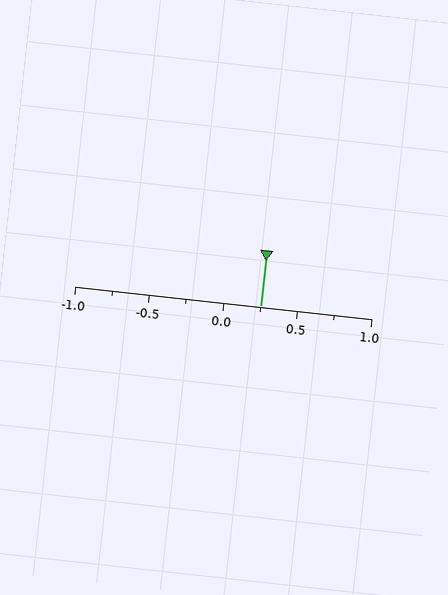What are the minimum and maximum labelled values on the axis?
The axis runs from -1.0 to 1.0.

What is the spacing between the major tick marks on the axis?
The major ticks are spaced 0.5 apart.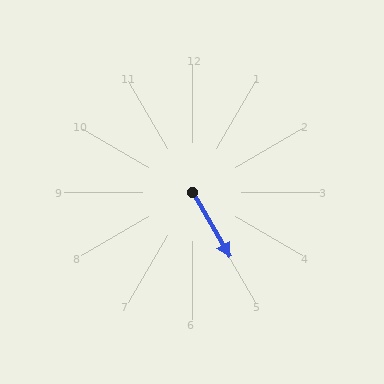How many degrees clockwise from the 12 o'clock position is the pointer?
Approximately 150 degrees.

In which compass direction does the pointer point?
Southeast.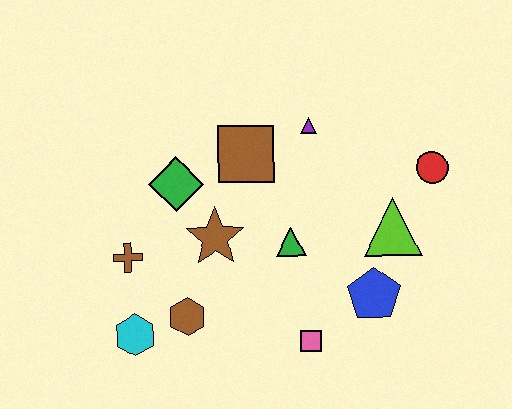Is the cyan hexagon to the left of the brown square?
Yes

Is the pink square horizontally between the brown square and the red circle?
Yes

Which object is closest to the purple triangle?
The brown square is closest to the purple triangle.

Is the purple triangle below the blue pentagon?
No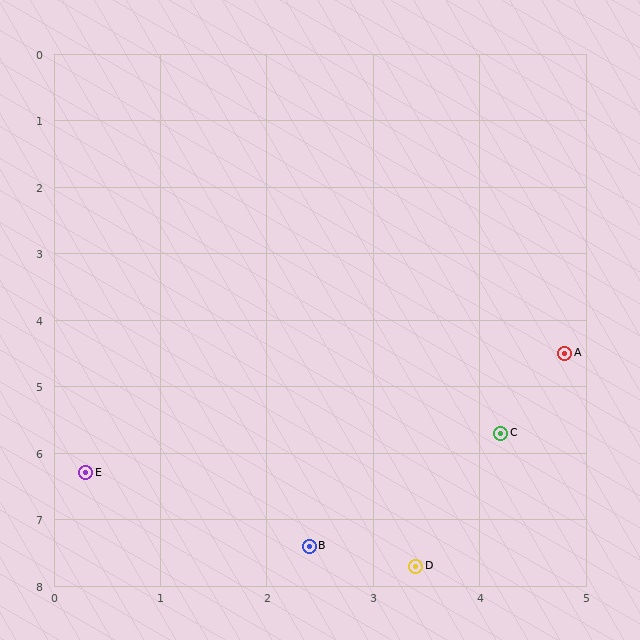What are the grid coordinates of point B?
Point B is at approximately (2.4, 7.4).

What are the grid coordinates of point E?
Point E is at approximately (0.3, 6.3).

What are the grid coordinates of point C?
Point C is at approximately (4.2, 5.7).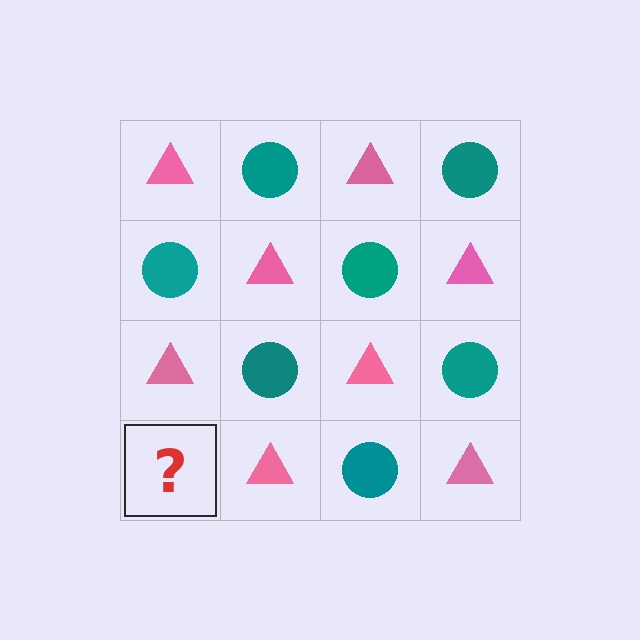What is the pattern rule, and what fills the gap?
The rule is that it alternates pink triangle and teal circle in a checkerboard pattern. The gap should be filled with a teal circle.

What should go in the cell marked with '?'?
The missing cell should contain a teal circle.